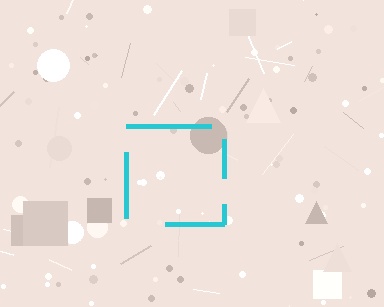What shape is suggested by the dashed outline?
The dashed outline suggests a square.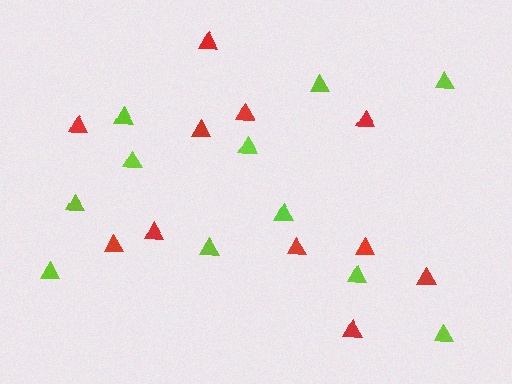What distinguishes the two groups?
There are 2 groups: one group of red triangles (11) and one group of lime triangles (11).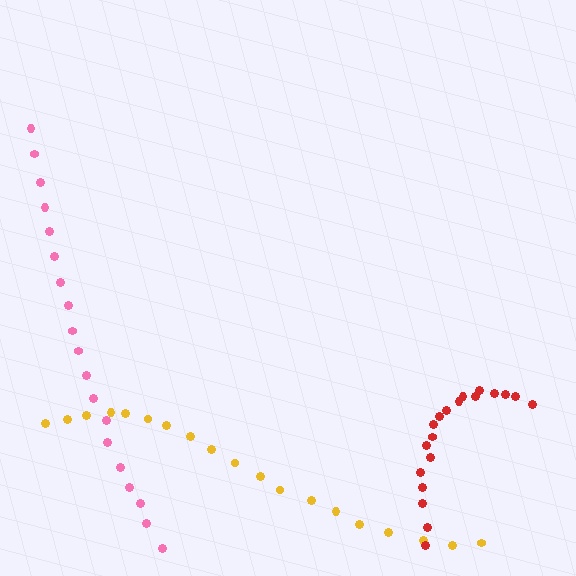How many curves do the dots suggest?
There are 3 distinct paths.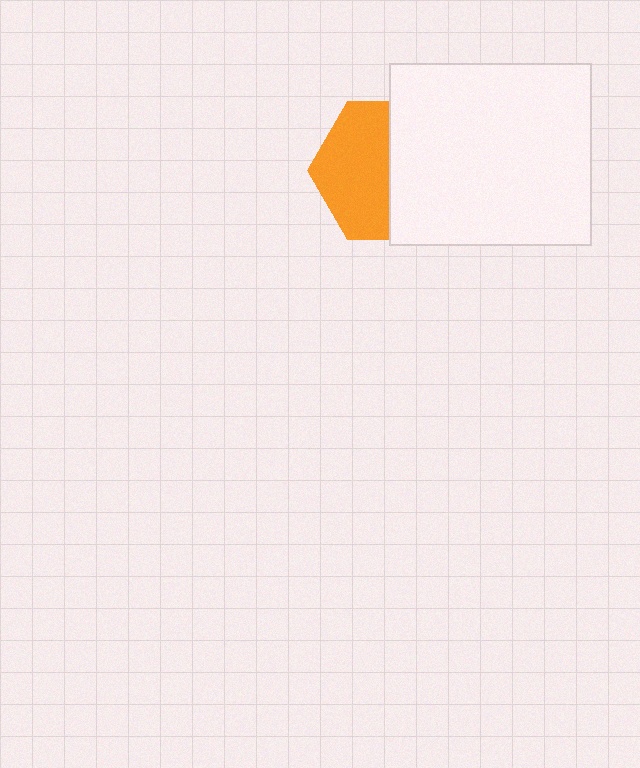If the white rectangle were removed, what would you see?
You would see the complete orange hexagon.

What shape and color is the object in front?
The object in front is a white rectangle.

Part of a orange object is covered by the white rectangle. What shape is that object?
It is a hexagon.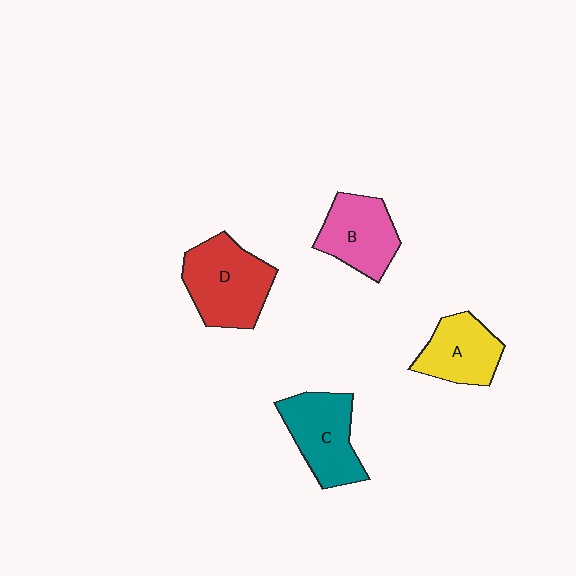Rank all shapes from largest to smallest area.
From largest to smallest: D (red), C (teal), B (pink), A (yellow).